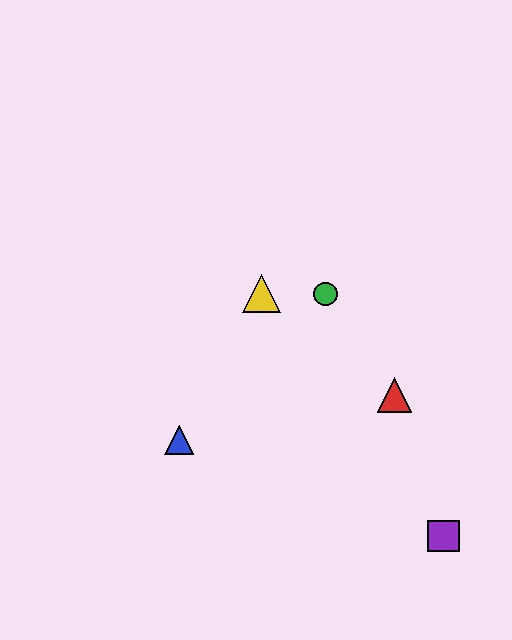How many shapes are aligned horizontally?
2 shapes (the green circle, the yellow triangle) are aligned horizontally.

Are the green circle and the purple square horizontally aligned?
No, the green circle is at y≈294 and the purple square is at y≈536.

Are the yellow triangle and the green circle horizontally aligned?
Yes, both are at y≈294.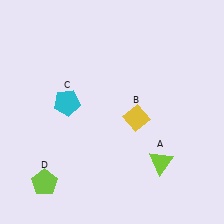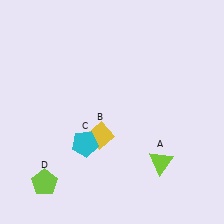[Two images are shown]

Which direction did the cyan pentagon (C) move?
The cyan pentagon (C) moved down.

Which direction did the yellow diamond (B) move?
The yellow diamond (B) moved left.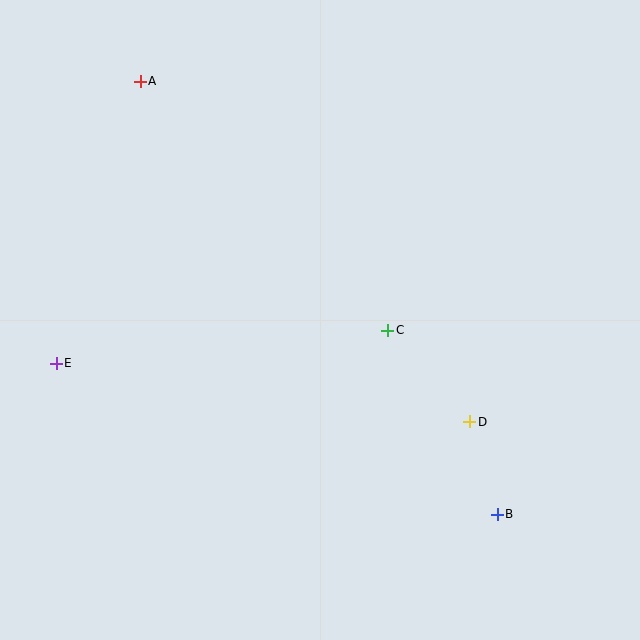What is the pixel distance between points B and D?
The distance between B and D is 96 pixels.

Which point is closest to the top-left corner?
Point A is closest to the top-left corner.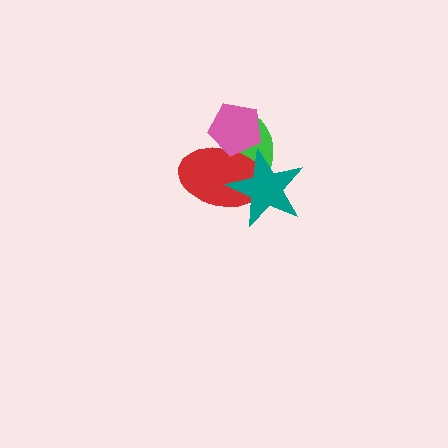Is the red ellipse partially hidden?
Yes, it is partially covered by another shape.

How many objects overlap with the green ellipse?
3 objects overlap with the green ellipse.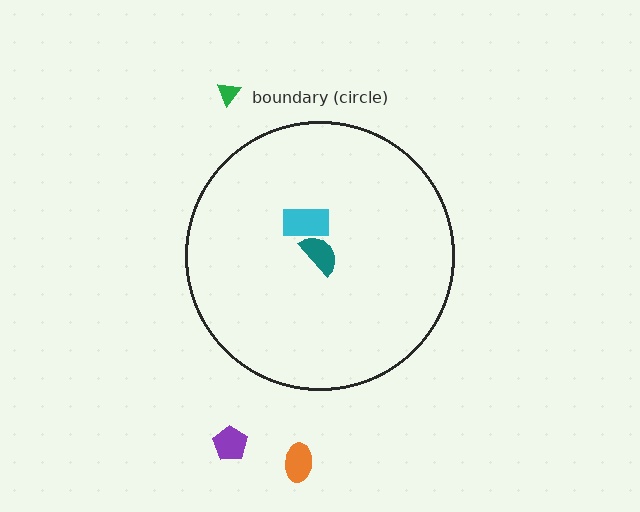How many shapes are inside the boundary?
2 inside, 3 outside.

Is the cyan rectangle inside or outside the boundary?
Inside.